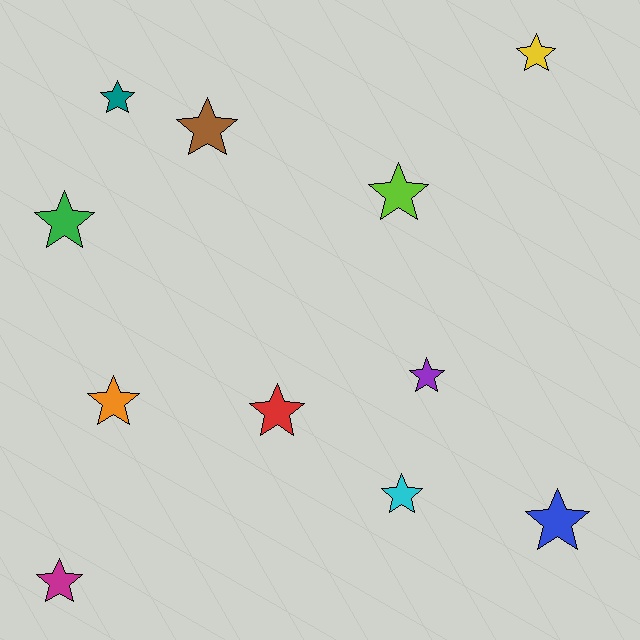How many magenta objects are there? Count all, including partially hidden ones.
There is 1 magenta object.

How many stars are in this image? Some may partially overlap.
There are 11 stars.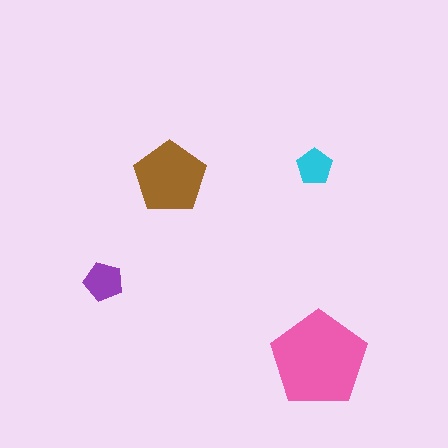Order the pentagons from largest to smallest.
the pink one, the brown one, the purple one, the cyan one.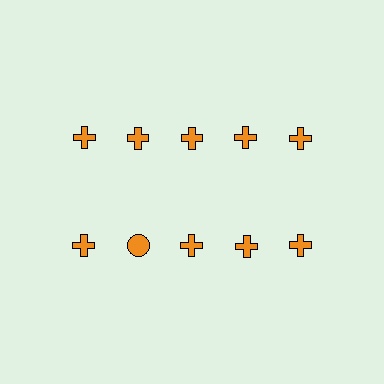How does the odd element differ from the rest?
It has a different shape: circle instead of cross.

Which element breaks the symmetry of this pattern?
The orange circle in the second row, second from left column breaks the symmetry. All other shapes are orange crosses.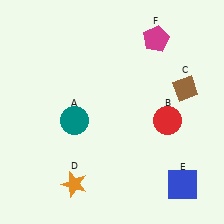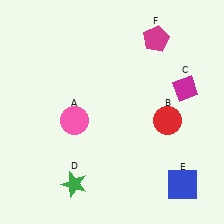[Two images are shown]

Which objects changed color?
A changed from teal to pink. C changed from brown to magenta. D changed from orange to green.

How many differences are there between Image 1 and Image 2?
There are 3 differences between the two images.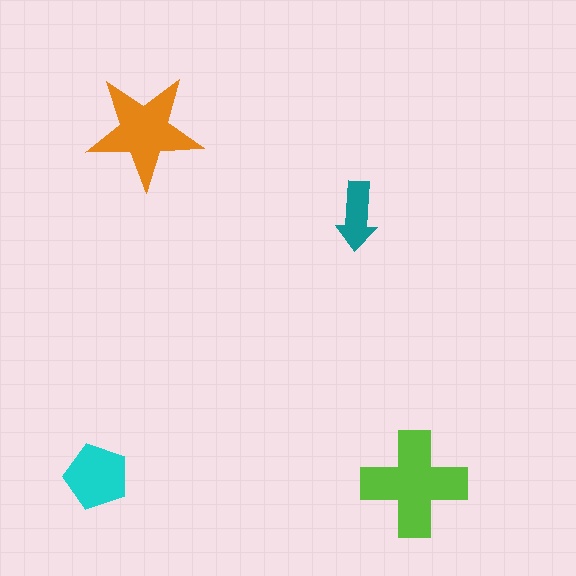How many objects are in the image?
There are 4 objects in the image.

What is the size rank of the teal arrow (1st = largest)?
4th.